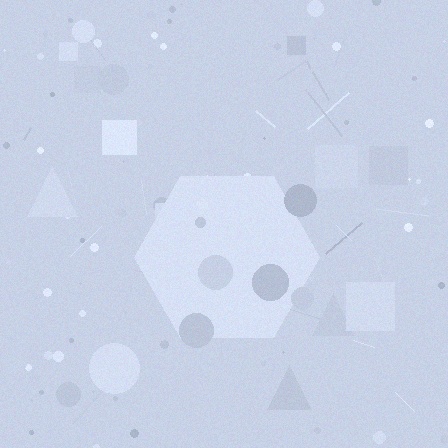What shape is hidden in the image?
A hexagon is hidden in the image.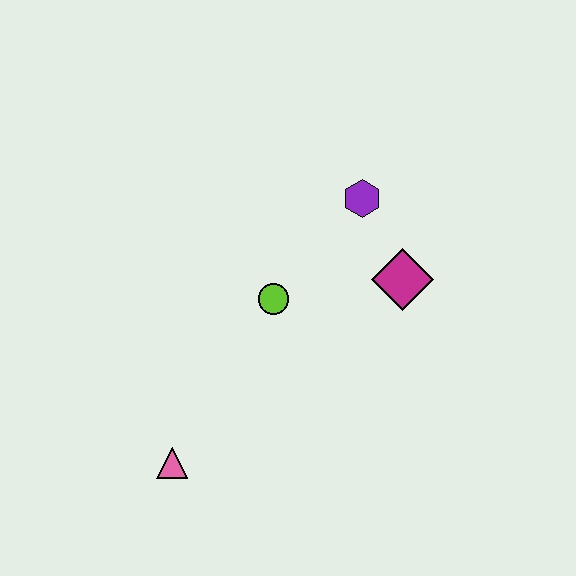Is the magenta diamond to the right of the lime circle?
Yes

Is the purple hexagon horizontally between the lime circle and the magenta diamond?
Yes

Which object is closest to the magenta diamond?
The purple hexagon is closest to the magenta diamond.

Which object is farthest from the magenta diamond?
The pink triangle is farthest from the magenta diamond.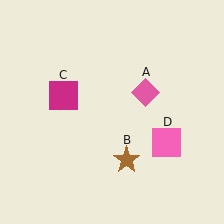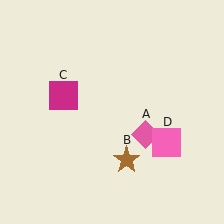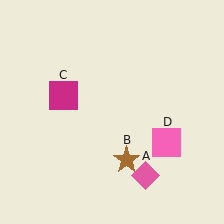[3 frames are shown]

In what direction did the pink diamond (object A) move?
The pink diamond (object A) moved down.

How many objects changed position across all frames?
1 object changed position: pink diamond (object A).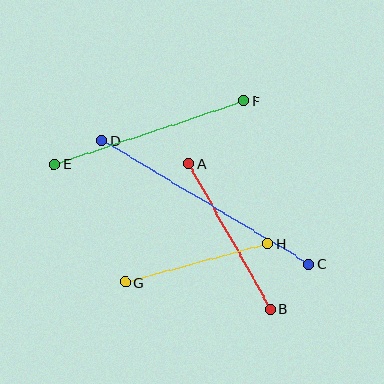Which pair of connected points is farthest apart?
Points C and D are farthest apart.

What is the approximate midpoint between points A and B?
The midpoint is at approximately (229, 237) pixels.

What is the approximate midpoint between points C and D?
The midpoint is at approximately (205, 202) pixels.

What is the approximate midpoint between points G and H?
The midpoint is at approximately (196, 263) pixels.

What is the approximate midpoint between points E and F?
The midpoint is at approximately (149, 132) pixels.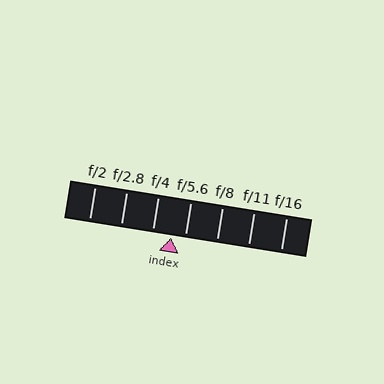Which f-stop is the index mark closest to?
The index mark is closest to f/5.6.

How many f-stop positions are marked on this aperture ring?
There are 7 f-stop positions marked.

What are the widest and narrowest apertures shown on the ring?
The widest aperture shown is f/2 and the narrowest is f/16.